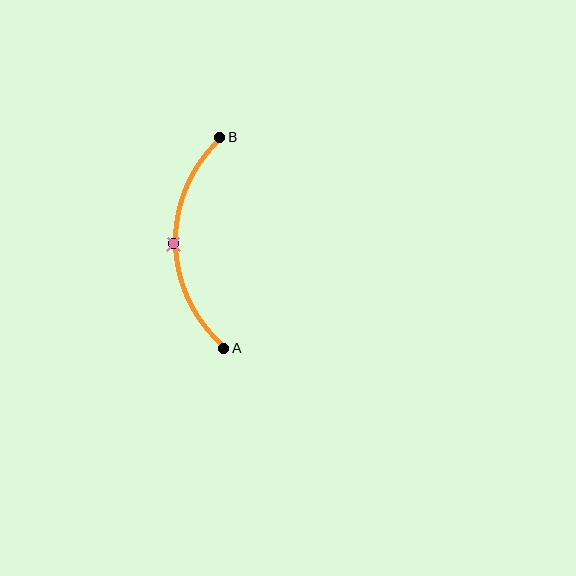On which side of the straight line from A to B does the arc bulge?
The arc bulges to the left of the straight line connecting A and B.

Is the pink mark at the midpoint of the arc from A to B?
Yes. The pink mark lies on the arc at equal arc-length from both A and B — it is the arc midpoint.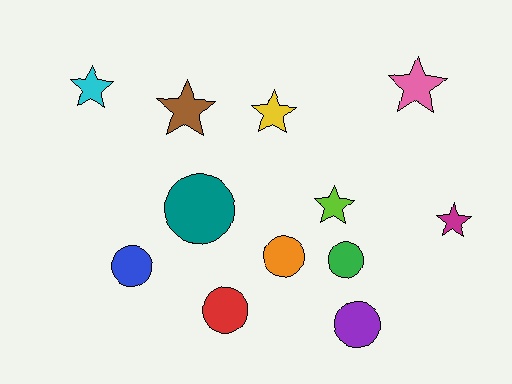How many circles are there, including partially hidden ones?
There are 6 circles.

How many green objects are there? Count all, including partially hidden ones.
There is 1 green object.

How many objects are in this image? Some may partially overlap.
There are 12 objects.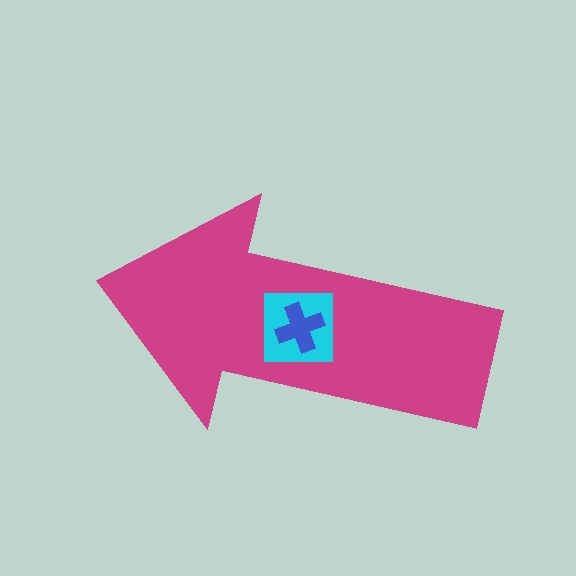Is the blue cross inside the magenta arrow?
Yes.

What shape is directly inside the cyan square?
The blue cross.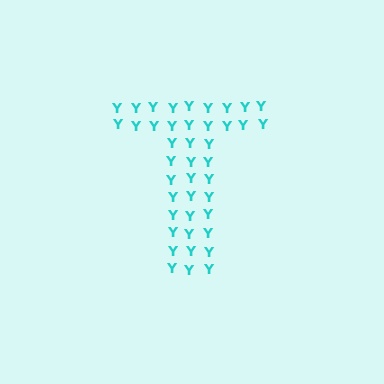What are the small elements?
The small elements are letter Y's.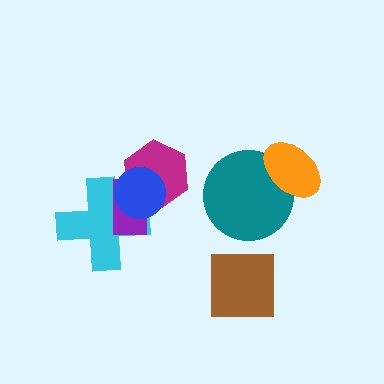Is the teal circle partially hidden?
Yes, it is partially covered by another shape.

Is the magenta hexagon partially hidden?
Yes, it is partially covered by another shape.